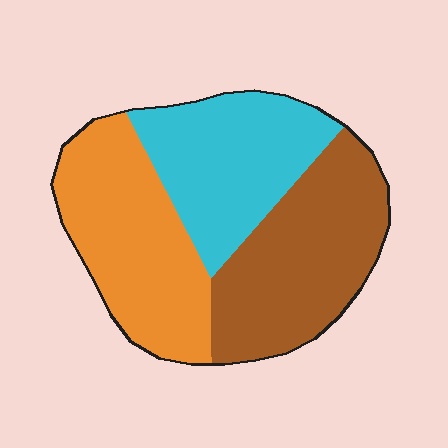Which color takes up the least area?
Cyan, at roughly 30%.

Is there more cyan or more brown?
Brown.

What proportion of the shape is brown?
Brown takes up between a quarter and a half of the shape.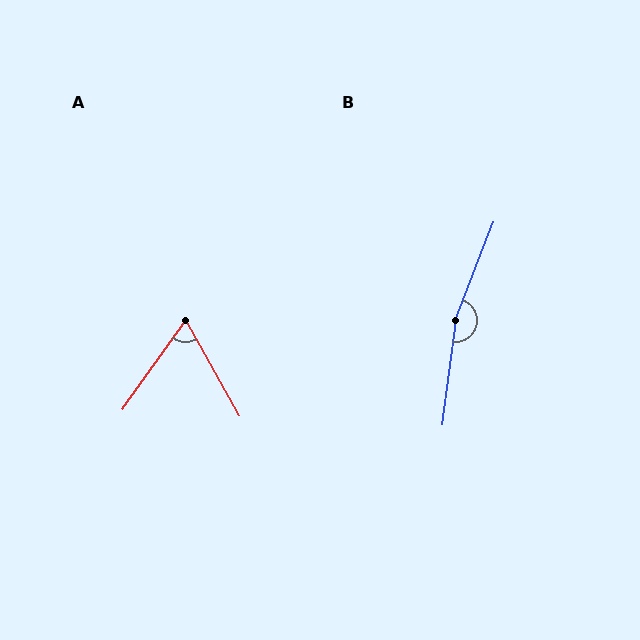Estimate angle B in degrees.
Approximately 166 degrees.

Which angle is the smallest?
A, at approximately 65 degrees.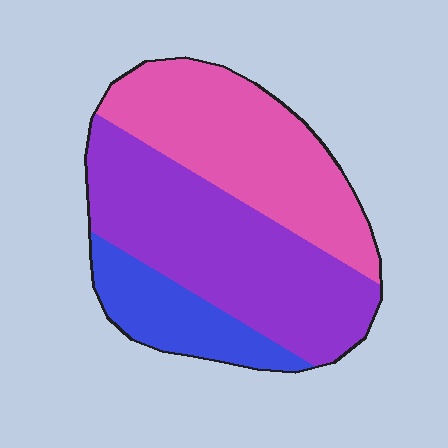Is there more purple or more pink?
Purple.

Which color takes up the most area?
Purple, at roughly 45%.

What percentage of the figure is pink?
Pink takes up about three eighths (3/8) of the figure.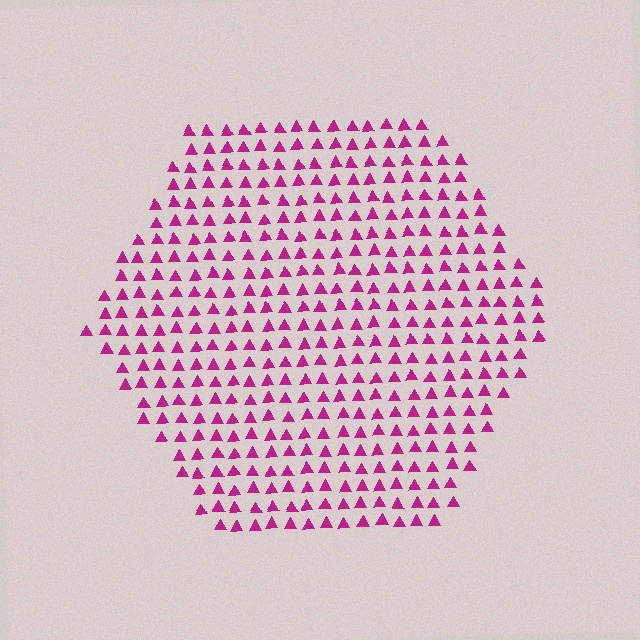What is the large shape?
The large shape is a hexagon.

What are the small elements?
The small elements are triangles.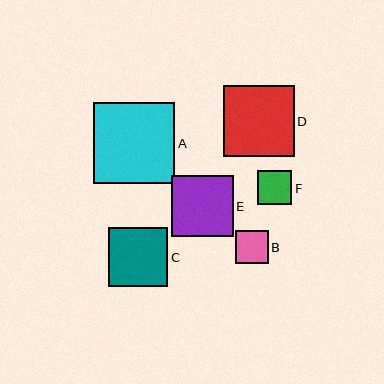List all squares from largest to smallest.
From largest to smallest: A, D, E, C, F, B.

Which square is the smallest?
Square B is the smallest with a size of approximately 32 pixels.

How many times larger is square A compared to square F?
Square A is approximately 2.4 times the size of square F.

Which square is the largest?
Square A is the largest with a size of approximately 81 pixels.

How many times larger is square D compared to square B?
Square D is approximately 2.2 times the size of square B.